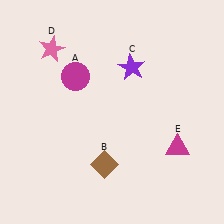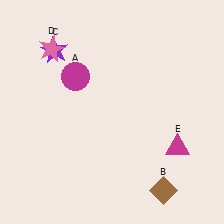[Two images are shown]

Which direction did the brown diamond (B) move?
The brown diamond (B) moved right.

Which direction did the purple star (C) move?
The purple star (C) moved left.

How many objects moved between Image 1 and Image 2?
2 objects moved between the two images.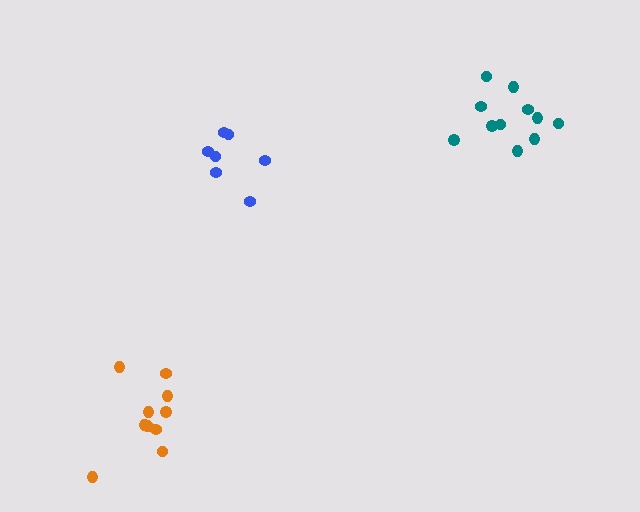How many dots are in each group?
Group 1: 11 dots, Group 2: 7 dots, Group 3: 11 dots (29 total).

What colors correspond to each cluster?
The clusters are colored: teal, blue, orange.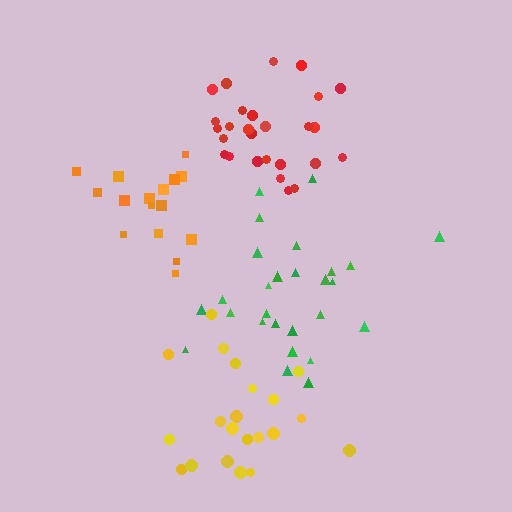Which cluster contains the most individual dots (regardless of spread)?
Red (27).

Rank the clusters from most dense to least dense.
red, yellow, green, orange.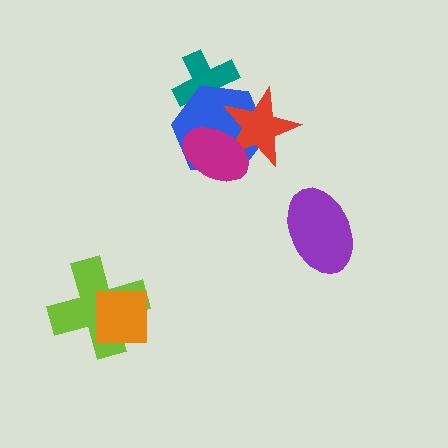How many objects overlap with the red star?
2 objects overlap with the red star.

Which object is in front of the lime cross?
The orange square is in front of the lime cross.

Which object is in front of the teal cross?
The blue hexagon is in front of the teal cross.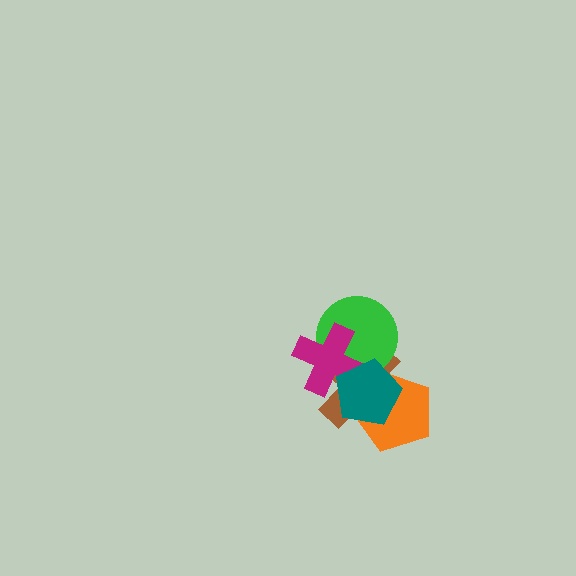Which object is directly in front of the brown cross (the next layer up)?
The green circle is directly in front of the brown cross.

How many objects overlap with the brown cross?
4 objects overlap with the brown cross.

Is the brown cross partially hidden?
Yes, it is partially covered by another shape.